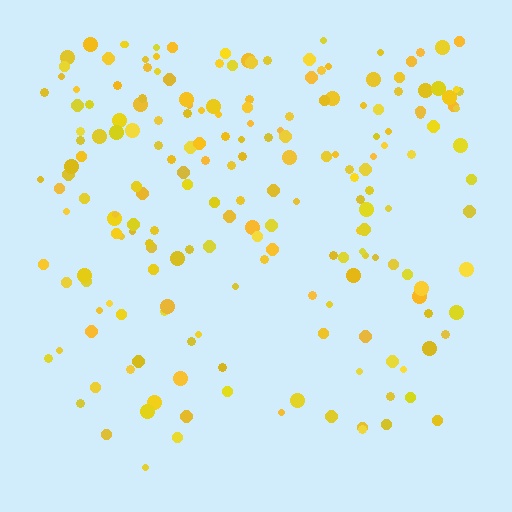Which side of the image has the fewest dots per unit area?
The bottom.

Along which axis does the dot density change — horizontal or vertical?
Vertical.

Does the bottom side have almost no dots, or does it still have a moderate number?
Still a moderate number, just noticeably fewer than the top.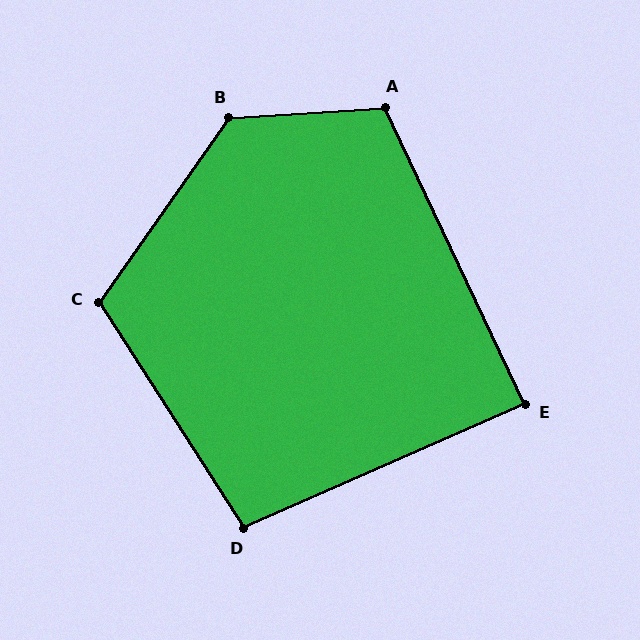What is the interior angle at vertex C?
Approximately 112 degrees (obtuse).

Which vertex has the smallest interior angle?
E, at approximately 88 degrees.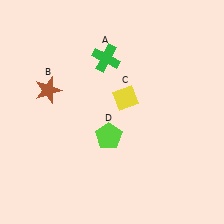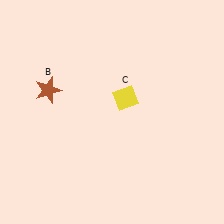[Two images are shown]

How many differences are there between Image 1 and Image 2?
There are 2 differences between the two images.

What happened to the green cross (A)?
The green cross (A) was removed in Image 2. It was in the top-left area of Image 1.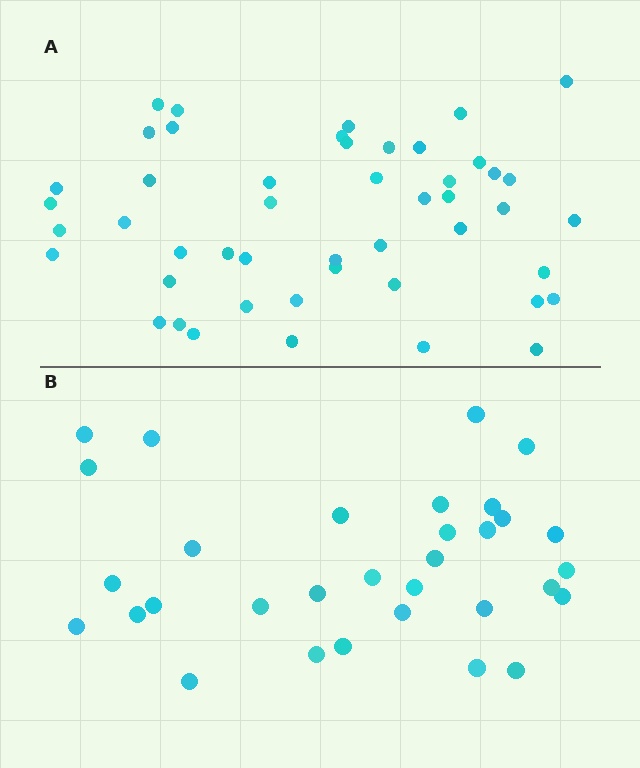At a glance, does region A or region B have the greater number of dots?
Region A (the top region) has more dots.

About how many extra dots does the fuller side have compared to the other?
Region A has approximately 15 more dots than region B.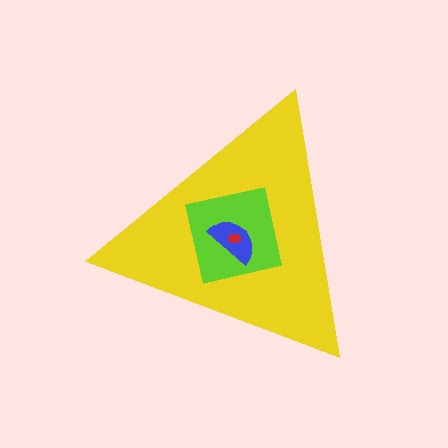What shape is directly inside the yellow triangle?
The lime square.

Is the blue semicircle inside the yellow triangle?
Yes.